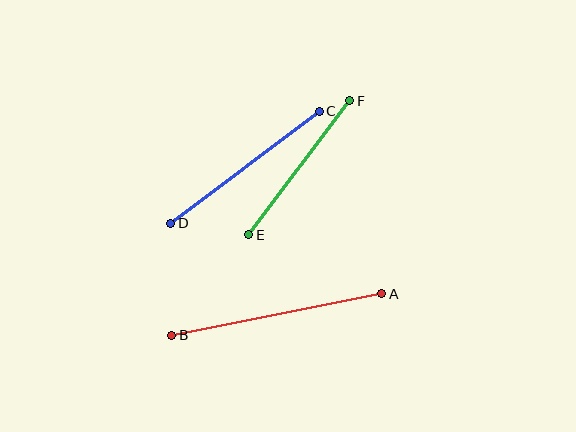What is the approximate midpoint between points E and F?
The midpoint is at approximately (299, 168) pixels.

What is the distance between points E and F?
The distance is approximately 168 pixels.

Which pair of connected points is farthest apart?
Points A and B are farthest apart.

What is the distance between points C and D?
The distance is approximately 186 pixels.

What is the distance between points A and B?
The distance is approximately 214 pixels.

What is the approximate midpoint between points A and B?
The midpoint is at approximately (277, 314) pixels.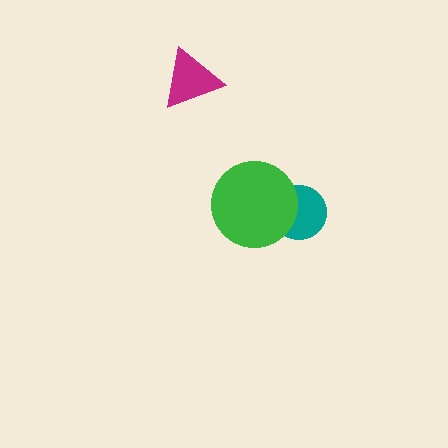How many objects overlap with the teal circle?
1 object overlaps with the teal circle.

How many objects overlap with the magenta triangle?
0 objects overlap with the magenta triangle.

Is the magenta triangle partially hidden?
No, no other shape covers it.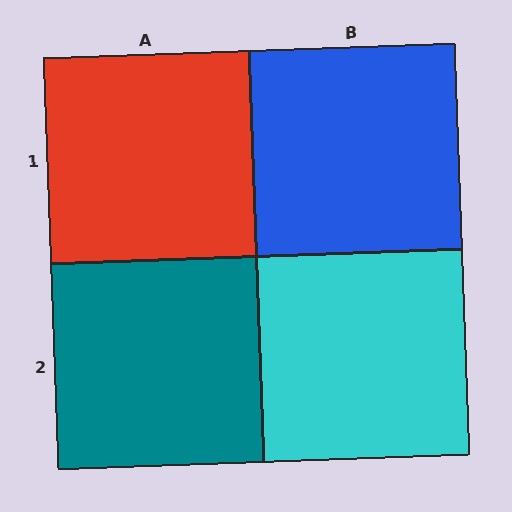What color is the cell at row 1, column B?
Blue.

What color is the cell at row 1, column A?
Red.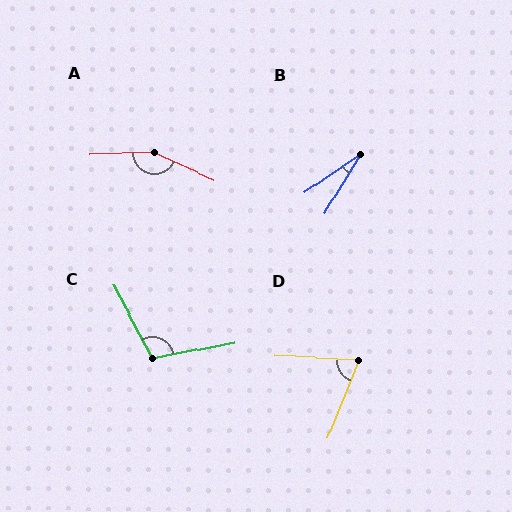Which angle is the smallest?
B, at approximately 24 degrees.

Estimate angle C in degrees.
Approximately 107 degrees.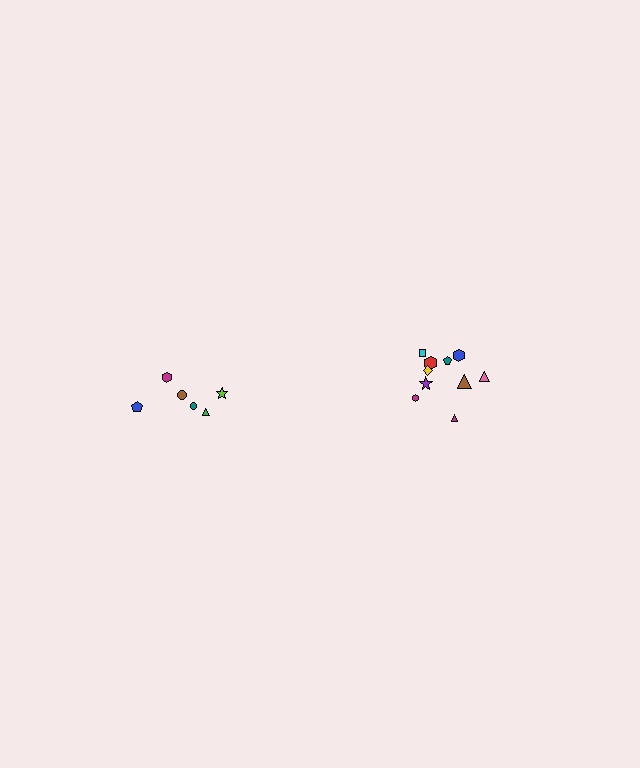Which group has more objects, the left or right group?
The right group.